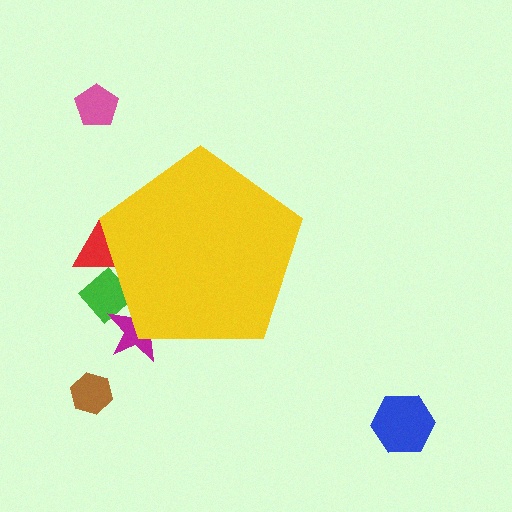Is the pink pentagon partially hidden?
No, the pink pentagon is fully visible.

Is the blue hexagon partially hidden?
No, the blue hexagon is fully visible.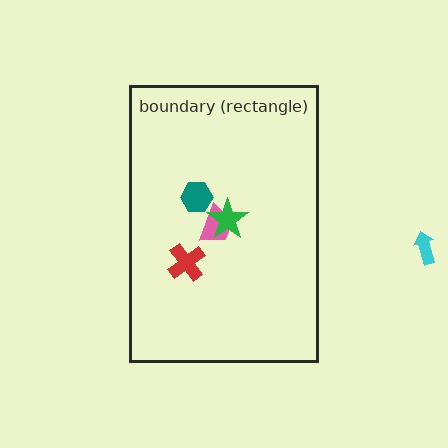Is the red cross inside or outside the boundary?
Inside.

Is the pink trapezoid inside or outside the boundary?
Inside.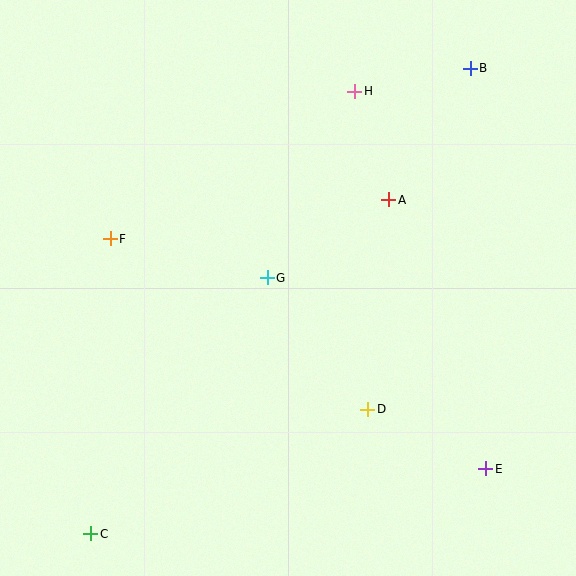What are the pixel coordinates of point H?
Point H is at (355, 91).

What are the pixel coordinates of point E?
Point E is at (486, 469).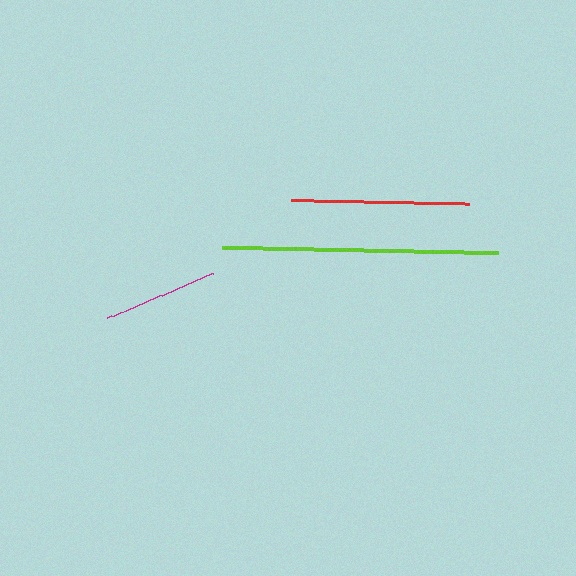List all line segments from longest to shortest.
From longest to shortest: lime, red, magenta.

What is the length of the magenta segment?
The magenta segment is approximately 115 pixels long.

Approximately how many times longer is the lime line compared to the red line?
The lime line is approximately 1.5 times the length of the red line.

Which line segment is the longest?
The lime line is the longest at approximately 275 pixels.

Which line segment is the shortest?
The magenta line is the shortest at approximately 115 pixels.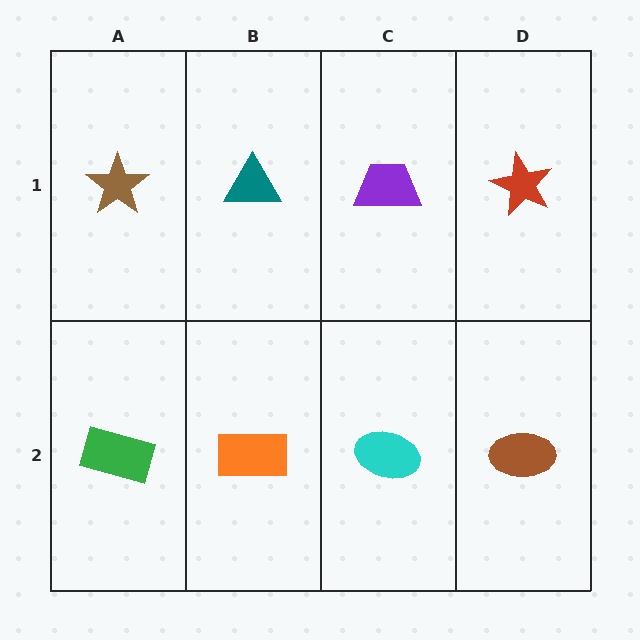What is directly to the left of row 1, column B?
A brown star.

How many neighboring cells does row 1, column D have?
2.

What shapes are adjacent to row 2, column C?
A purple trapezoid (row 1, column C), an orange rectangle (row 2, column B), a brown ellipse (row 2, column D).